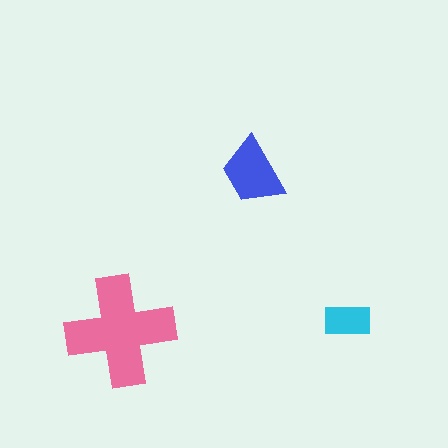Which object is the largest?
The pink cross.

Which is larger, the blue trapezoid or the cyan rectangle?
The blue trapezoid.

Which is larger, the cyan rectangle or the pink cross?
The pink cross.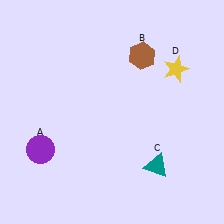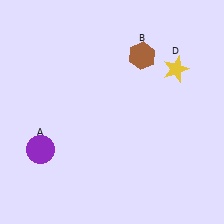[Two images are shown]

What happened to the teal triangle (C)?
The teal triangle (C) was removed in Image 2. It was in the bottom-right area of Image 1.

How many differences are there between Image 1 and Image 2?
There is 1 difference between the two images.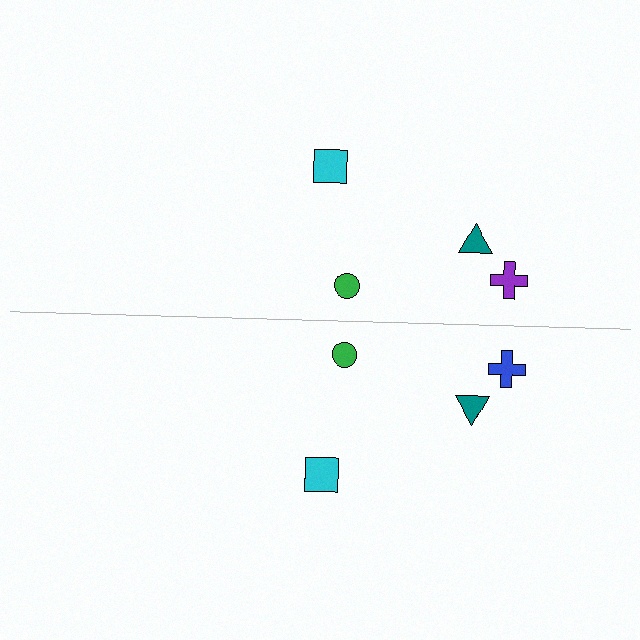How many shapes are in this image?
There are 8 shapes in this image.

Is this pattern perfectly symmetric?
No, the pattern is not perfectly symmetric. The blue cross on the bottom side breaks the symmetry — its mirror counterpart is purple.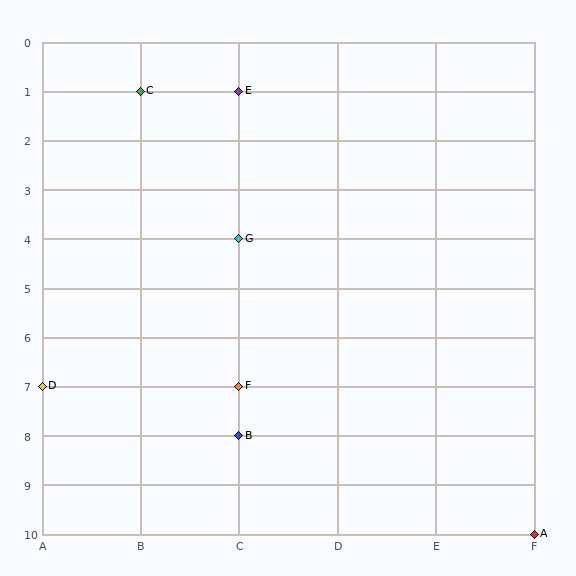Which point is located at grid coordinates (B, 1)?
Point C is at (B, 1).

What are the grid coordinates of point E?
Point E is at grid coordinates (C, 1).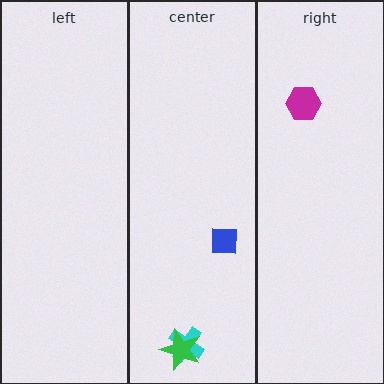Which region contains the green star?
The center region.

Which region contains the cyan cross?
The center region.